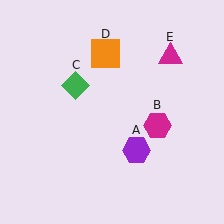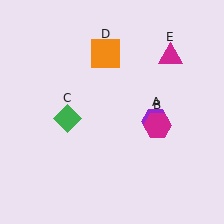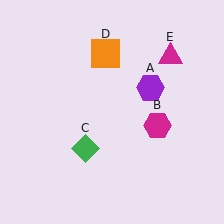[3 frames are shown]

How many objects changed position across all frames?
2 objects changed position: purple hexagon (object A), green diamond (object C).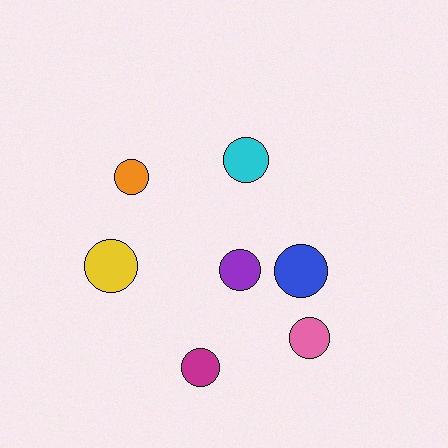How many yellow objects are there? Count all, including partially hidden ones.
There is 1 yellow object.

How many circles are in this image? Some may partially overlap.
There are 7 circles.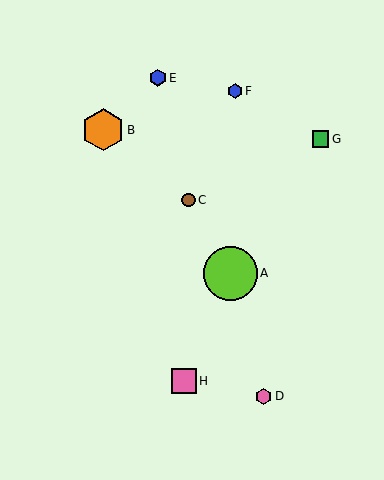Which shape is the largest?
The lime circle (labeled A) is the largest.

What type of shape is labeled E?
Shape E is a blue hexagon.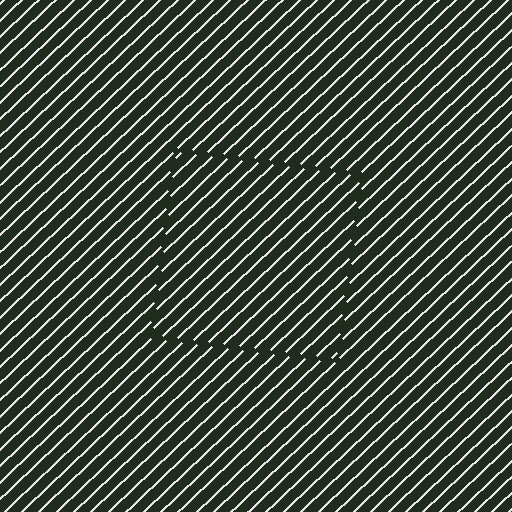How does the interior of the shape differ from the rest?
The interior of the shape contains the same grating, shifted by half a period — the contour is defined by the phase discontinuity where line-ends from the inner and outer gratings abut.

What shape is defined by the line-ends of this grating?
An illusory square. The interior of the shape contains the same grating, shifted by half a period — the contour is defined by the phase discontinuity where line-ends from the inner and outer gratings abut.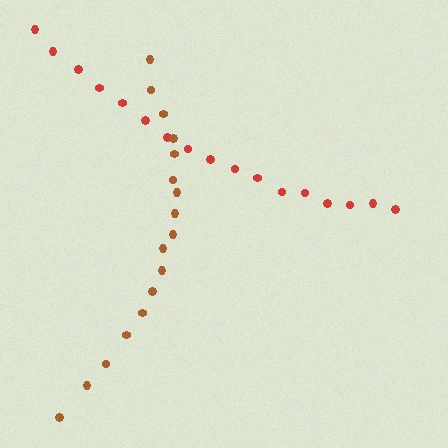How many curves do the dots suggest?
There are 2 distinct paths.